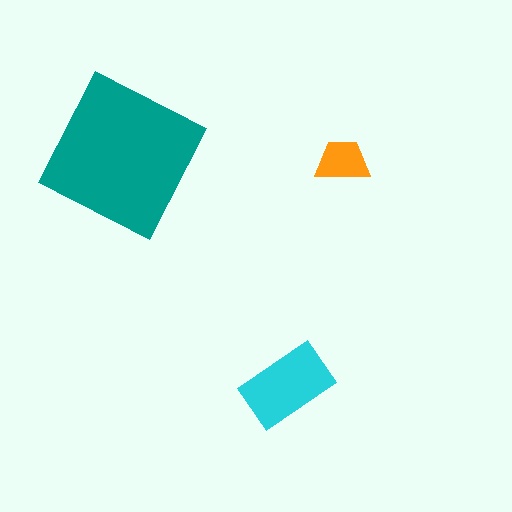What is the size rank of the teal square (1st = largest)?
1st.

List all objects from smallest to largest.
The orange trapezoid, the cyan rectangle, the teal square.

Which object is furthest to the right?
The orange trapezoid is rightmost.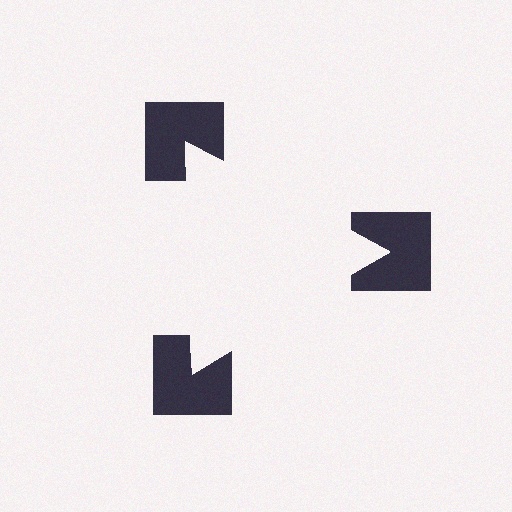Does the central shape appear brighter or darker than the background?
It typically appears slightly brighter than the background, even though no actual brightness change is drawn.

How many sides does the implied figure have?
3 sides.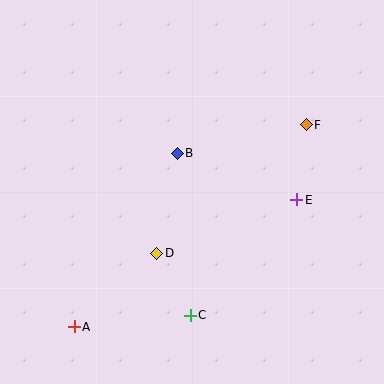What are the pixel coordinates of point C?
Point C is at (190, 315).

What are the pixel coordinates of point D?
Point D is at (157, 253).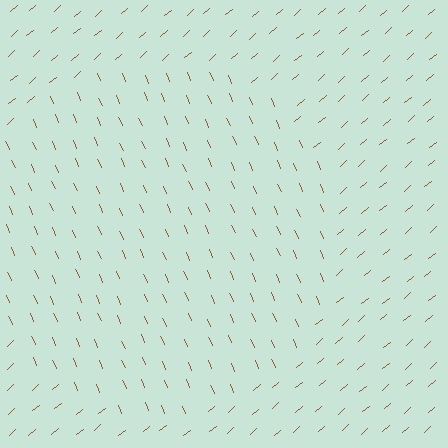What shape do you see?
I see a circle.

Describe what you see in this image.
The image is filled with small brown line segments. A circle region in the image has lines oriented differently from the surrounding lines, creating a visible texture boundary.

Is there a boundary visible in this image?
Yes, there is a texture boundary formed by a change in line orientation.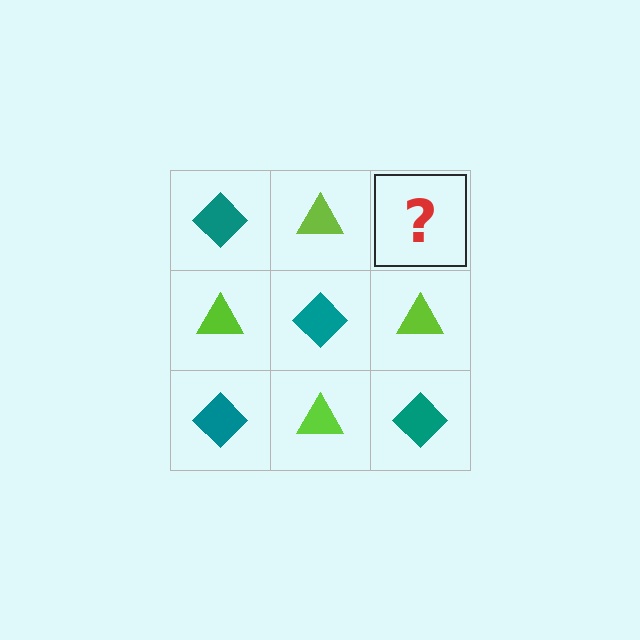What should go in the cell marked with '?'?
The missing cell should contain a teal diamond.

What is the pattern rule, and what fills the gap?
The rule is that it alternates teal diamond and lime triangle in a checkerboard pattern. The gap should be filled with a teal diamond.